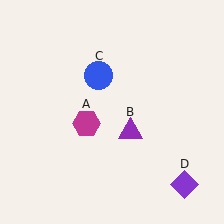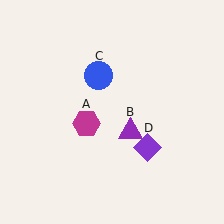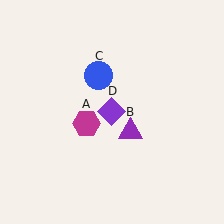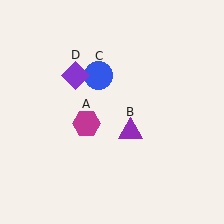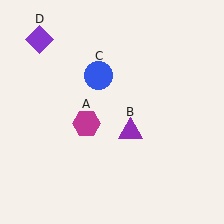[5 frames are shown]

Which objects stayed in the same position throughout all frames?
Magenta hexagon (object A) and purple triangle (object B) and blue circle (object C) remained stationary.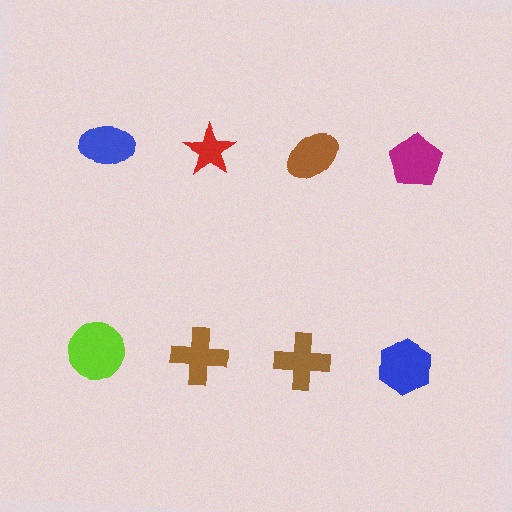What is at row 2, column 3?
A brown cross.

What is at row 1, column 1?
A blue ellipse.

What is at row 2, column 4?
A blue hexagon.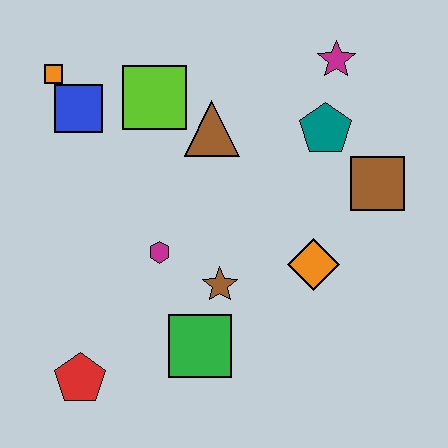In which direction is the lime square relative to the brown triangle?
The lime square is to the left of the brown triangle.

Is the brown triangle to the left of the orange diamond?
Yes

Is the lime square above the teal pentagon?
Yes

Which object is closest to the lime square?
The brown triangle is closest to the lime square.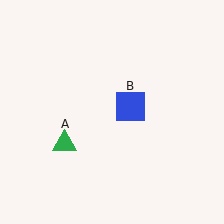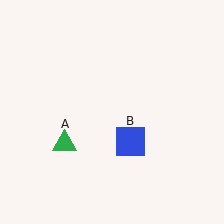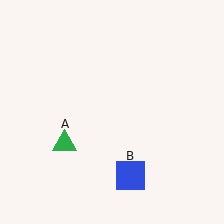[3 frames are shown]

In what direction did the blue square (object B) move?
The blue square (object B) moved down.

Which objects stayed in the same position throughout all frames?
Green triangle (object A) remained stationary.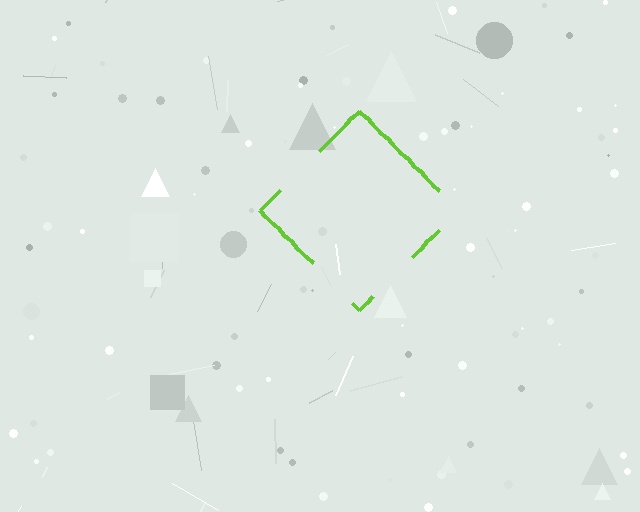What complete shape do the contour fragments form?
The contour fragments form a diamond.